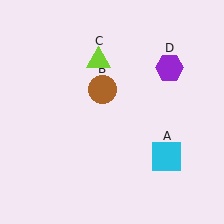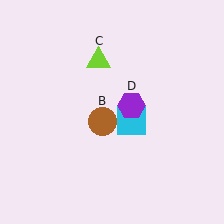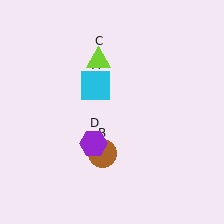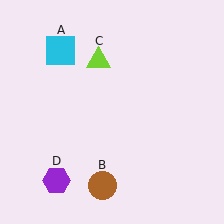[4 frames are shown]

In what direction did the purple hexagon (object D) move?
The purple hexagon (object D) moved down and to the left.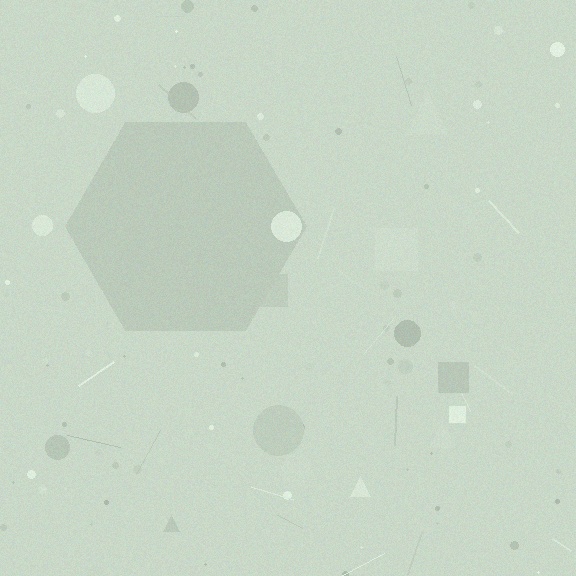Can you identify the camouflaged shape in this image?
The camouflaged shape is a hexagon.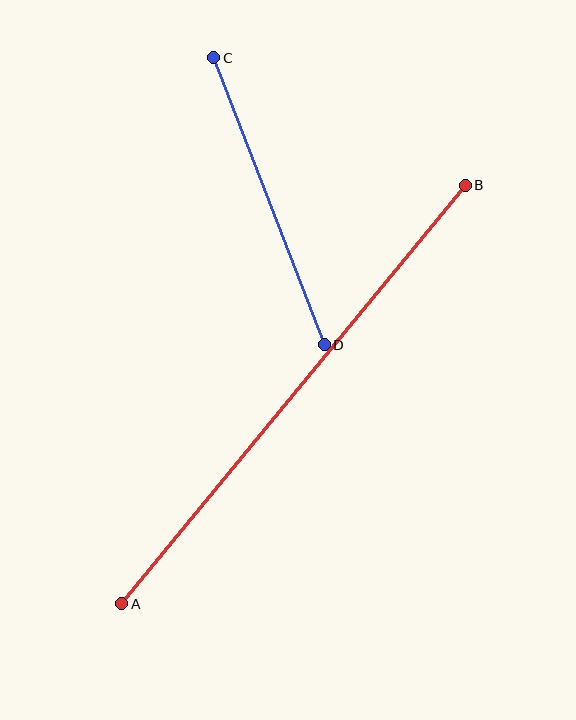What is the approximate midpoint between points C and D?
The midpoint is at approximately (269, 201) pixels.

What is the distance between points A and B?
The distance is approximately 542 pixels.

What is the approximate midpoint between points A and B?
The midpoint is at approximately (293, 395) pixels.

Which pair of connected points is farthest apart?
Points A and B are farthest apart.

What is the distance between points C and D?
The distance is approximately 308 pixels.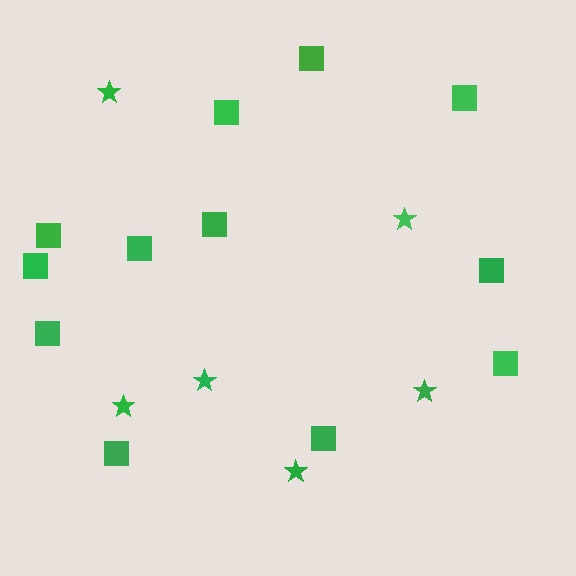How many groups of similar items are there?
There are 2 groups: one group of stars (6) and one group of squares (12).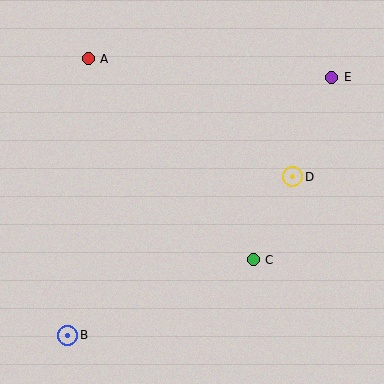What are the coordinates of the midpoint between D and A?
The midpoint between D and A is at (190, 118).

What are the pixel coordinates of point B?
Point B is at (68, 335).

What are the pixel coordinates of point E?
Point E is at (332, 77).